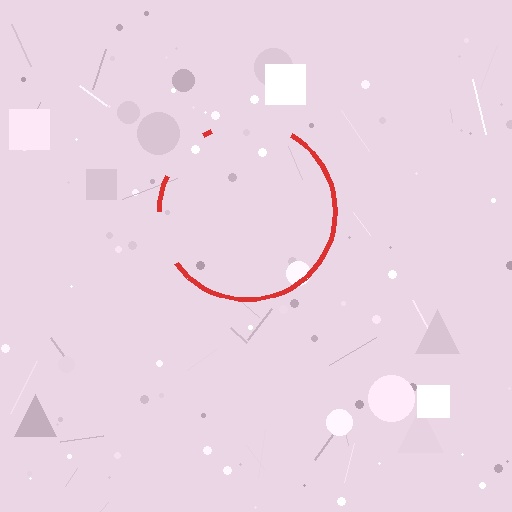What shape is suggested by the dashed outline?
The dashed outline suggests a circle.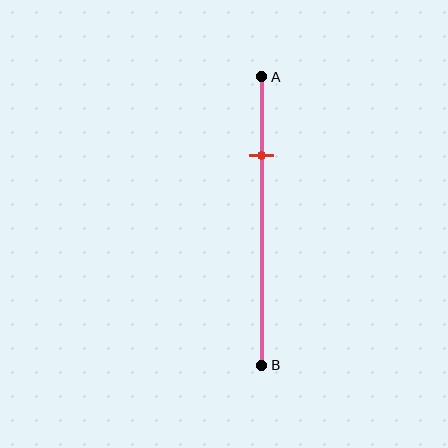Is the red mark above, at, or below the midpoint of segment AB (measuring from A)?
The red mark is above the midpoint of segment AB.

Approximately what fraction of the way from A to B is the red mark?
The red mark is approximately 25% of the way from A to B.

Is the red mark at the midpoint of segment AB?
No, the mark is at about 25% from A, not at the 50% midpoint.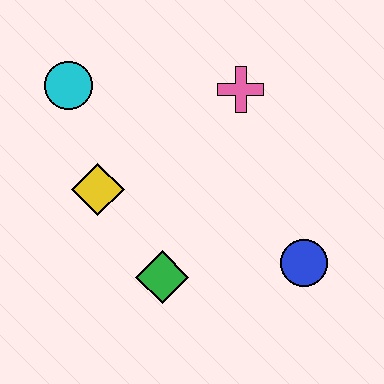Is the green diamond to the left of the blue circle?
Yes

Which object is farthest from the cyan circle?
The blue circle is farthest from the cyan circle.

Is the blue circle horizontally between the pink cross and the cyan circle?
No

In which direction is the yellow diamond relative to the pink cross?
The yellow diamond is to the left of the pink cross.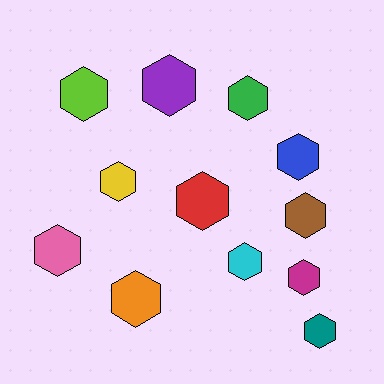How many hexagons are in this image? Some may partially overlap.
There are 12 hexagons.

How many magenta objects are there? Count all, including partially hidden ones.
There is 1 magenta object.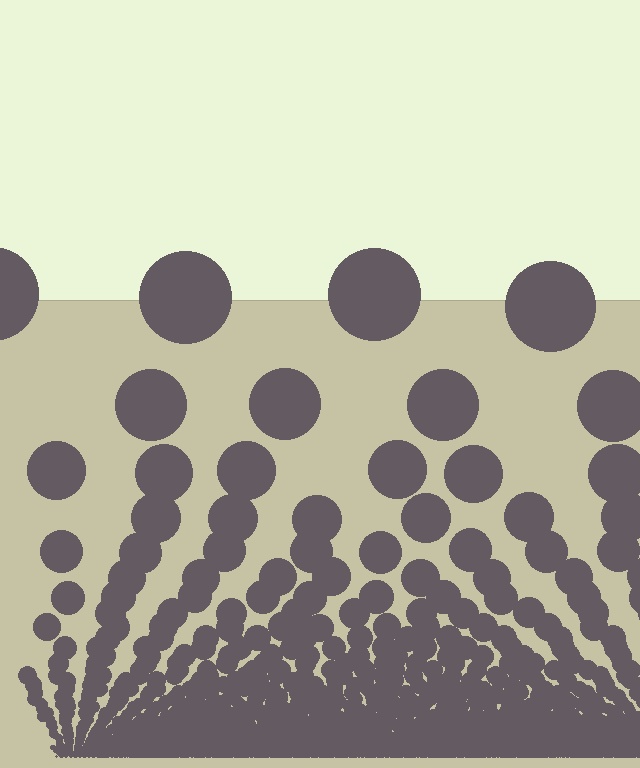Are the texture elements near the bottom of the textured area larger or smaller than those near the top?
Smaller. The gradient is inverted — elements near the bottom are smaller and denser.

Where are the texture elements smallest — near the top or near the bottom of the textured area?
Near the bottom.